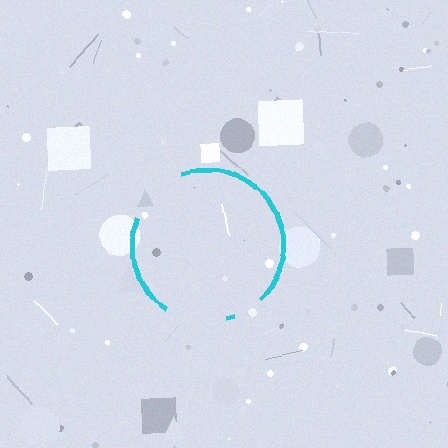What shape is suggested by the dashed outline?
The dashed outline suggests a circle.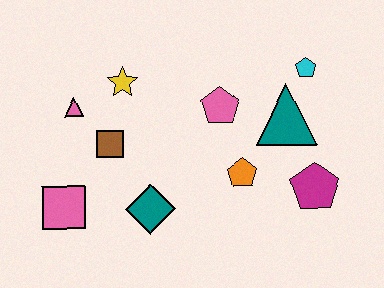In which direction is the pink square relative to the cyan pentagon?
The pink square is to the left of the cyan pentagon.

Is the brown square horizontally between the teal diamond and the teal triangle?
No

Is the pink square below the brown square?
Yes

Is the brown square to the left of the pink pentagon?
Yes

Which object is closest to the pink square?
The brown square is closest to the pink square.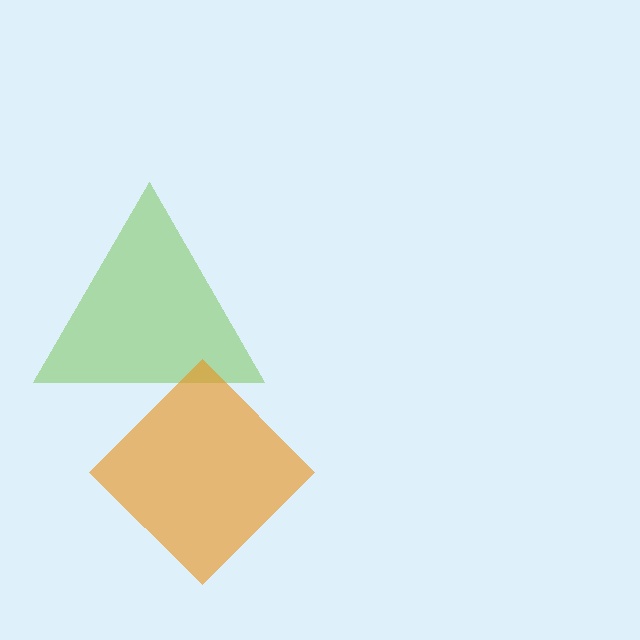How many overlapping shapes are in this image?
There are 2 overlapping shapes in the image.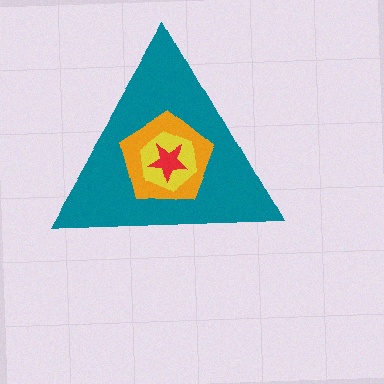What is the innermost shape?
The red star.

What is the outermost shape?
The teal triangle.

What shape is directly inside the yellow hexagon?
The red star.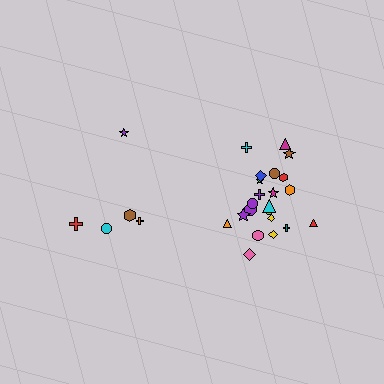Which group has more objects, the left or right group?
The right group.